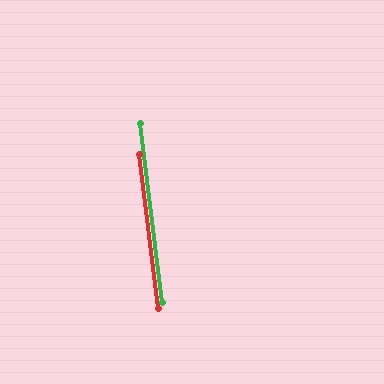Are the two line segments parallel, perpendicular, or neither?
Parallel — their directions differ by only 0.3°.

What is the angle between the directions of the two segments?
Approximately 0 degrees.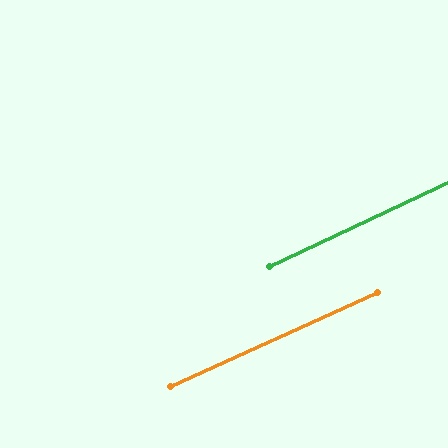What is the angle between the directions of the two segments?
Approximately 1 degree.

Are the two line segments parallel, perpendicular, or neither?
Parallel — their directions differ by only 0.8°.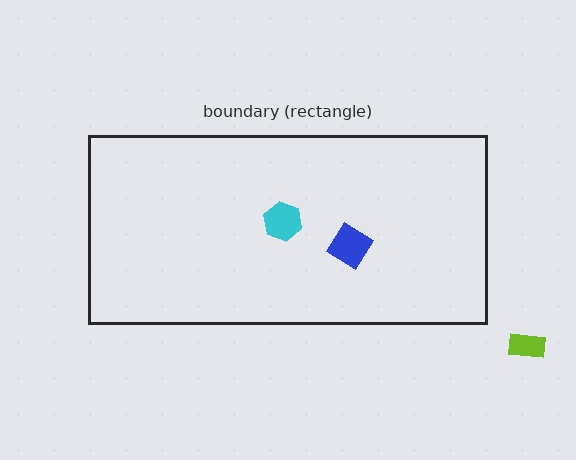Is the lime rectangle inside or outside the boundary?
Outside.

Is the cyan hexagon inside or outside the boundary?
Inside.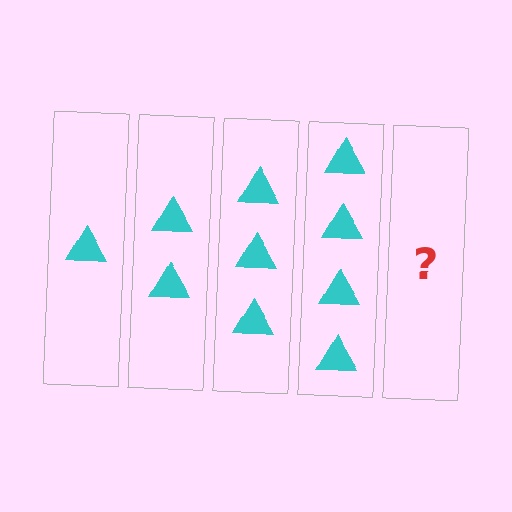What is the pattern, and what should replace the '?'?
The pattern is that each step adds one more triangle. The '?' should be 5 triangles.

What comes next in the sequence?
The next element should be 5 triangles.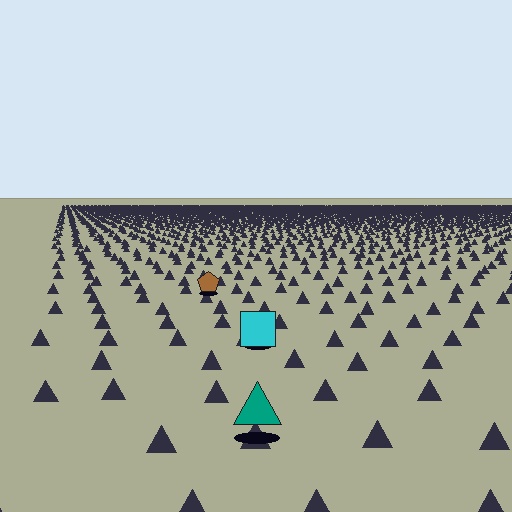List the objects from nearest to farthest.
From nearest to farthest: the teal triangle, the cyan square, the brown pentagon.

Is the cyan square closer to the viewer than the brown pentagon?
Yes. The cyan square is closer — you can tell from the texture gradient: the ground texture is coarser near it.